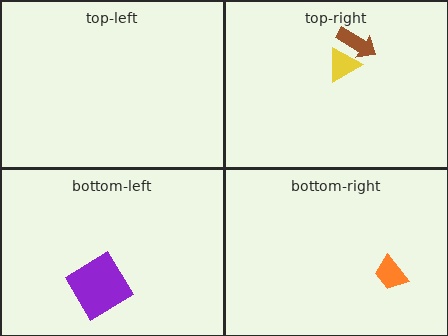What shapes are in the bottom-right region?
The orange trapezoid.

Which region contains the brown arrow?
The top-right region.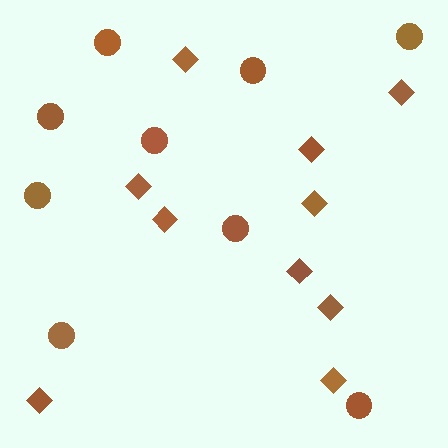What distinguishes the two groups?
There are 2 groups: one group of diamonds (10) and one group of circles (9).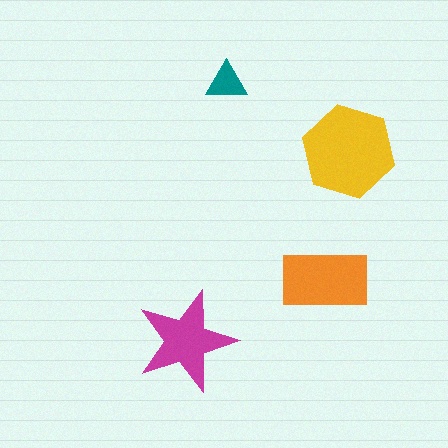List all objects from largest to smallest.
The yellow hexagon, the orange rectangle, the magenta star, the teal triangle.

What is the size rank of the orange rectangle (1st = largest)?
2nd.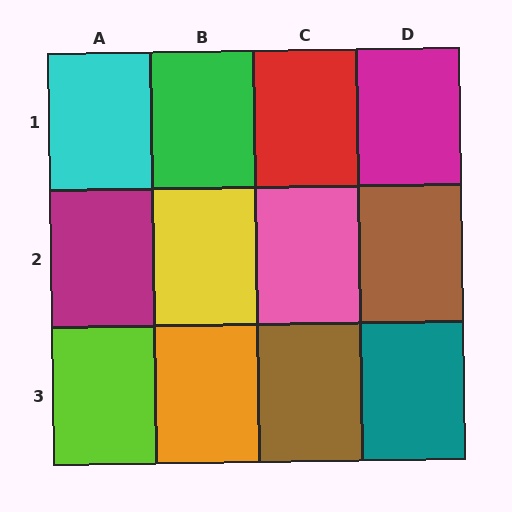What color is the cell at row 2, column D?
Brown.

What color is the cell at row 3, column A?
Lime.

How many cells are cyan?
1 cell is cyan.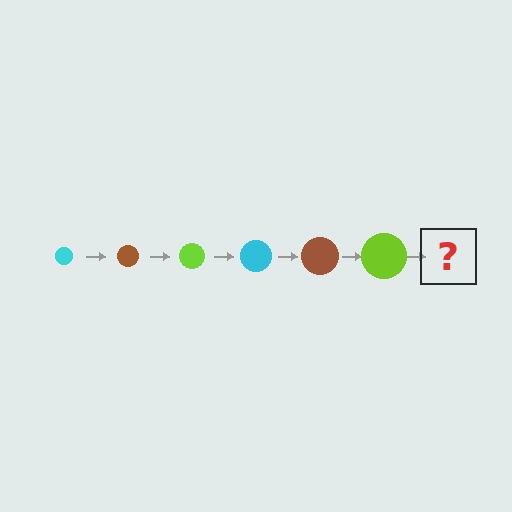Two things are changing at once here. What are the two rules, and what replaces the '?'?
The two rules are that the circle grows larger each step and the color cycles through cyan, brown, and lime. The '?' should be a cyan circle, larger than the previous one.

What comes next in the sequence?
The next element should be a cyan circle, larger than the previous one.